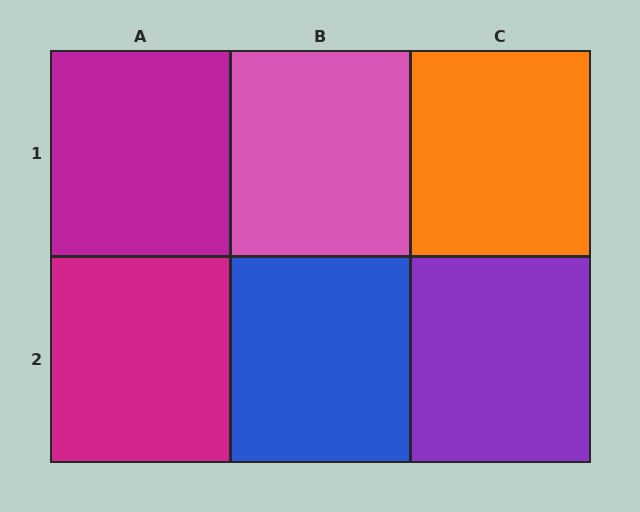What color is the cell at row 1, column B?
Pink.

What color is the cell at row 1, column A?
Magenta.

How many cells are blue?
1 cell is blue.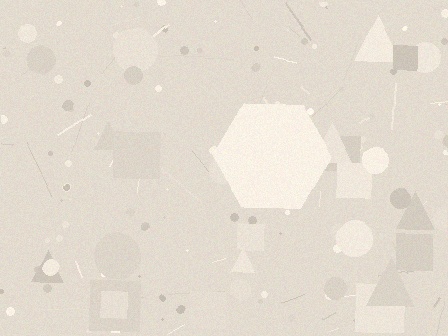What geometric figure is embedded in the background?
A hexagon is embedded in the background.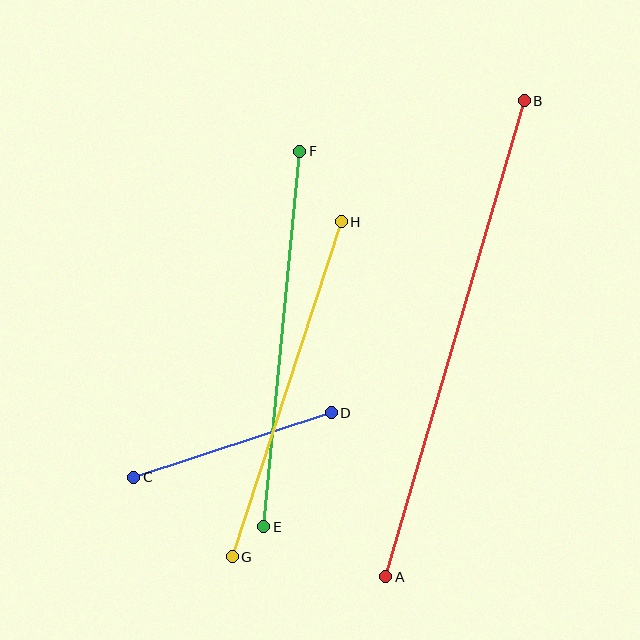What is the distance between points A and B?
The distance is approximately 496 pixels.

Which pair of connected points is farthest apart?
Points A and B are farthest apart.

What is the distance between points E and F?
The distance is approximately 377 pixels.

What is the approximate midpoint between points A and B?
The midpoint is at approximately (455, 339) pixels.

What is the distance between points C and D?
The distance is approximately 208 pixels.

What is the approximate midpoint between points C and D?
The midpoint is at approximately (232, 445) pixels.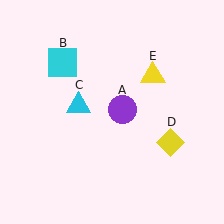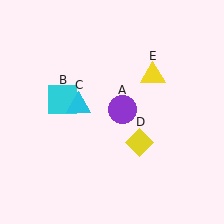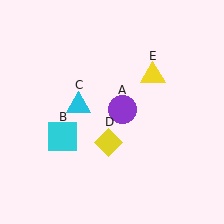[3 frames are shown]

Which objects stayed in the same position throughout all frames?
Purple circle (object A) and cyan triangle (object C) and yellow triangle (object E) remained stationary.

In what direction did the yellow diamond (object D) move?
The yellow diamond (object D) moved left.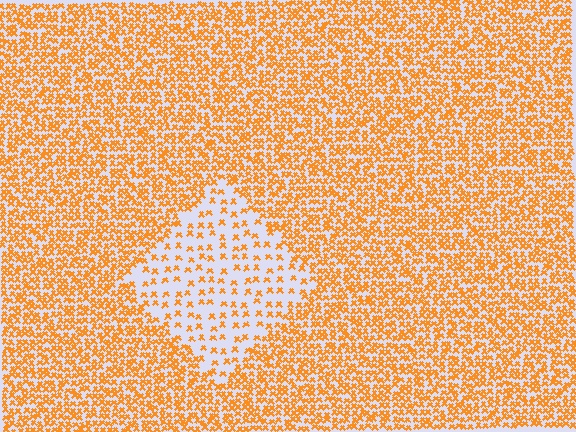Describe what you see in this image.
The image contains small orange elements arranged at two different densities. A diamond-shaped region is visible where the elements are less densely packed than the surrounding area.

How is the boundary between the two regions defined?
The boundary is defined by a change in element density (approximately 2.8x ratio). All elements are the same color, size, and shape.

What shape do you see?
I see a diamond.